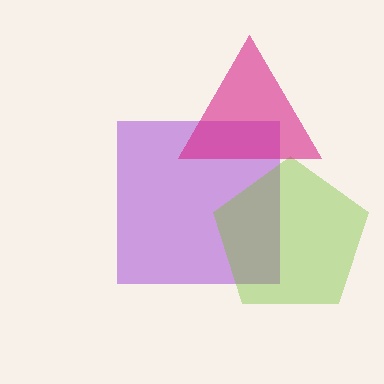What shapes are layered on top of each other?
The layered shapes are: a purple square, a lime pentagon, a magenta triangle.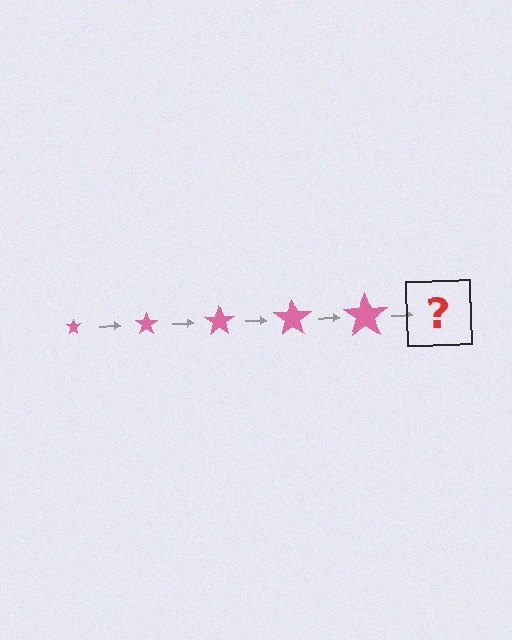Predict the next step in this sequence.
The next step is a pink star, larger than the previous one.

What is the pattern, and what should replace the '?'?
The pattern is that the star gets progressively larger each step. The '?' should be a pink star, larger than the previous one.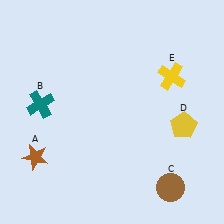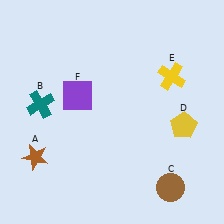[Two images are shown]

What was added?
A purple square (F) was added in Image 2.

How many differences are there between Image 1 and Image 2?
There is 1 difference between the two images.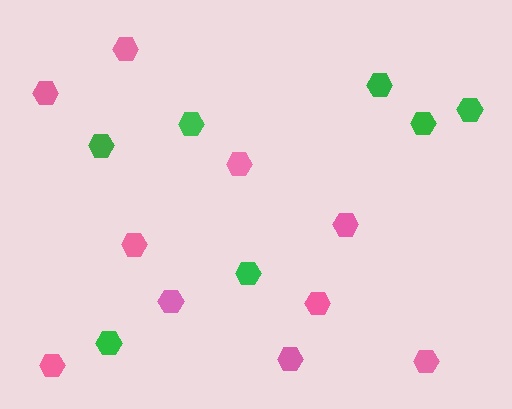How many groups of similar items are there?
There are 2 groups: one group of pink hexagons (10) and one group of green hexagons (7).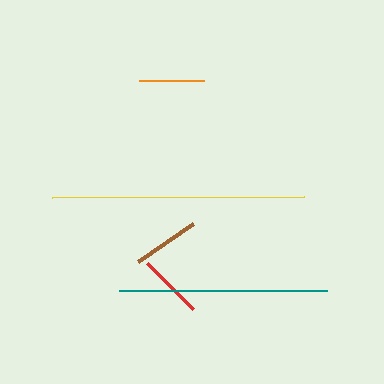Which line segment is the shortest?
The orange line is the shortest at approximately 64 pixels.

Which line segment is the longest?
The yellow line is the longest at approximately 253 pixels.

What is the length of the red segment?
The red segment is approximately 65 pixels long.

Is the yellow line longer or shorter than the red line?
The yellow line is longer than the red line.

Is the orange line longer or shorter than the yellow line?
The yellow line is longer than the orange line.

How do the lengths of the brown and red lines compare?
The brown and red lines are approximately the same length.